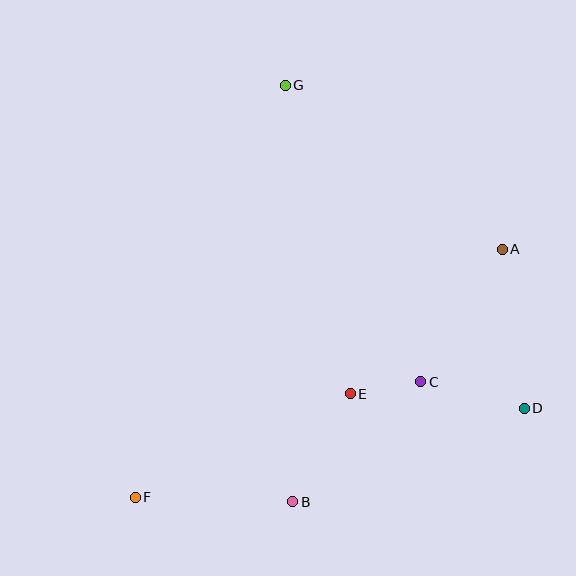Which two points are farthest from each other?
Points A and F are farthest from each other.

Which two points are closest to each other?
Points C and E are closest to each other.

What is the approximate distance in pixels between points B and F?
The distance between B and F is approximately 157 pixels.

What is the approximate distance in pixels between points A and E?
The distance between A and E is approximately 210 pixels.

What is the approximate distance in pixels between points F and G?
The distance between F and G is approximately 438 pixels.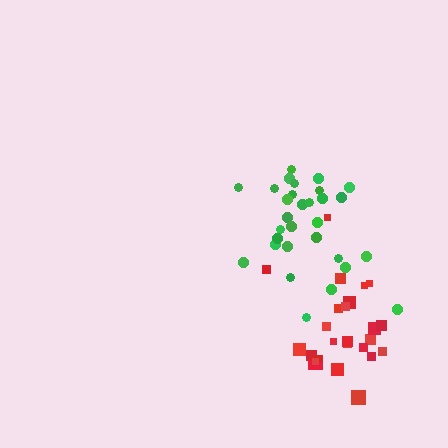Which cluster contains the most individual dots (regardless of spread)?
Green (30).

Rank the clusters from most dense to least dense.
red, green.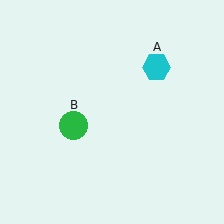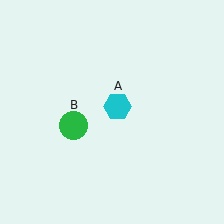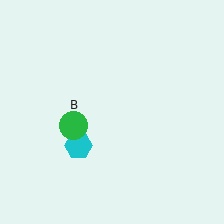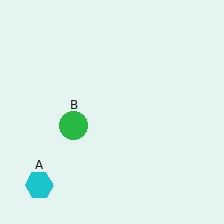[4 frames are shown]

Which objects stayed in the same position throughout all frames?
Green circle (object B) remained stationary.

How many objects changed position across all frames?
1 object changed position: cyan hexagon (object A).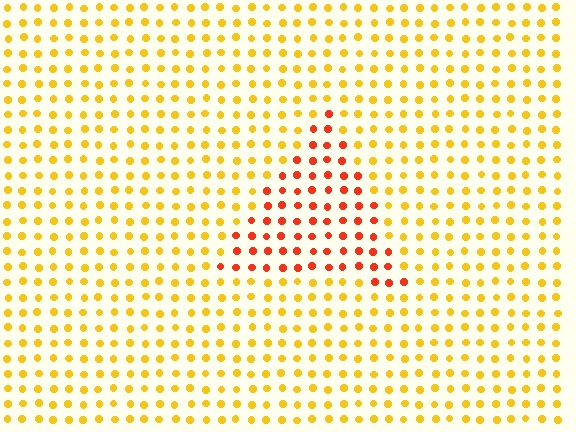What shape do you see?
I see a triangle.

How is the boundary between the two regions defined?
The boundary is defined purely by a slight shift in hue (about 41 degrees). Spacing, size, and orientation are identical on both sides.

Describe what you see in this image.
The image is filled with small yellow elements in a uniform arrangement. A triangle-shaped region is visible where the elements are tinted to a slightly different hue, forming a subtle color boundary.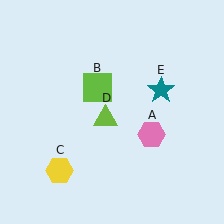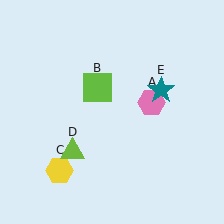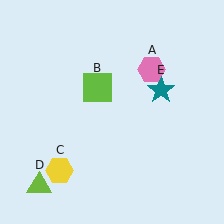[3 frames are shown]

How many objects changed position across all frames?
2 objects changed position: pink hexagon (object A), lime triangle (object D).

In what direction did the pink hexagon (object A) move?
The pink hexagon (object A) moved up.